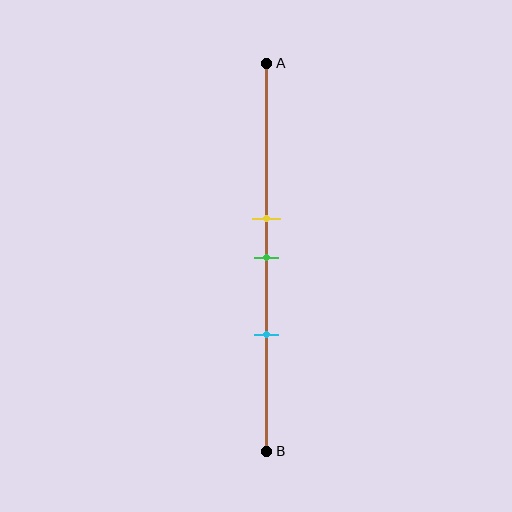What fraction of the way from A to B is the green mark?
The green mark is approximately 50% (0.5) of the way from A to B.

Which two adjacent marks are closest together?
The yellow and green marks are the closest adjacent pair.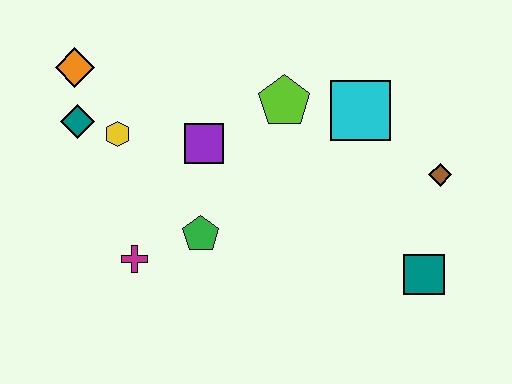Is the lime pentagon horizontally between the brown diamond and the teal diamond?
Yes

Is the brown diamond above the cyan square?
No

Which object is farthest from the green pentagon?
The brown diamond is farthest from the green pentagon.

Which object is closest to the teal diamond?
The yellow hexagon is closest to the teal diamond.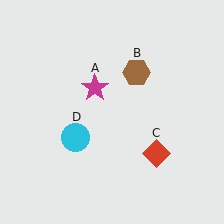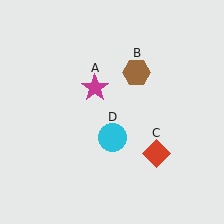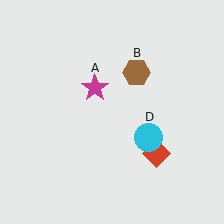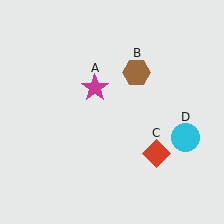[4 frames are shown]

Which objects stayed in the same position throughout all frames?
Magenta star (object A) and brown hexagon (object B) and red diamond (object C) remained stationary.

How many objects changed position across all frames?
1 object changed position: cyan circle (object D).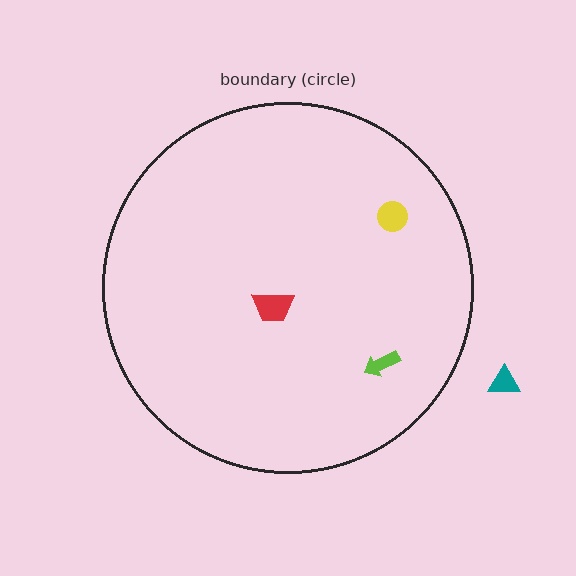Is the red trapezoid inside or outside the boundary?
Inside.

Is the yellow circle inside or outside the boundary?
Inside.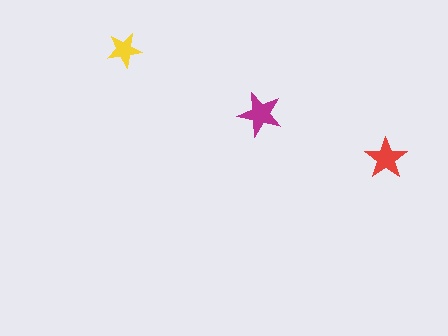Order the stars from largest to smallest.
the magenta one, the red one, the yellow one.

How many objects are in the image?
There are 3 objects in the image.